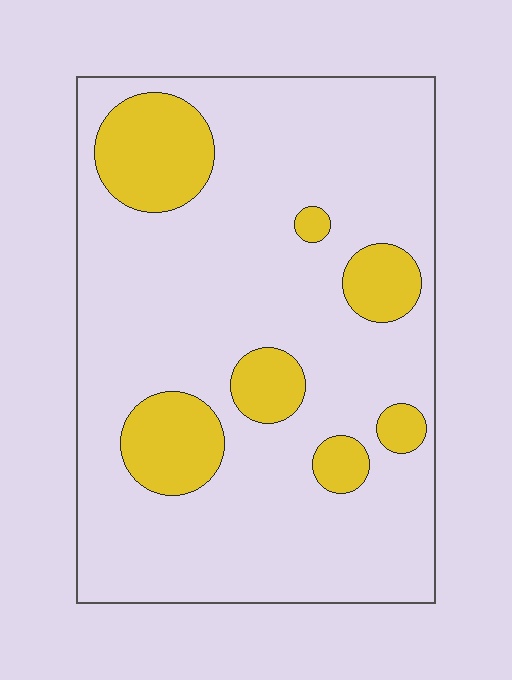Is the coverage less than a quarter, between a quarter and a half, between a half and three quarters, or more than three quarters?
Less than a quarter.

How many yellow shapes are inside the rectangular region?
7.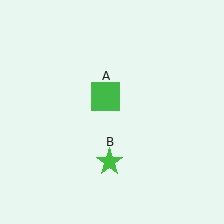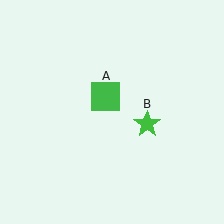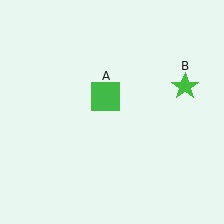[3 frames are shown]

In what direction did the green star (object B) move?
The green star (object B) moved up and to the right.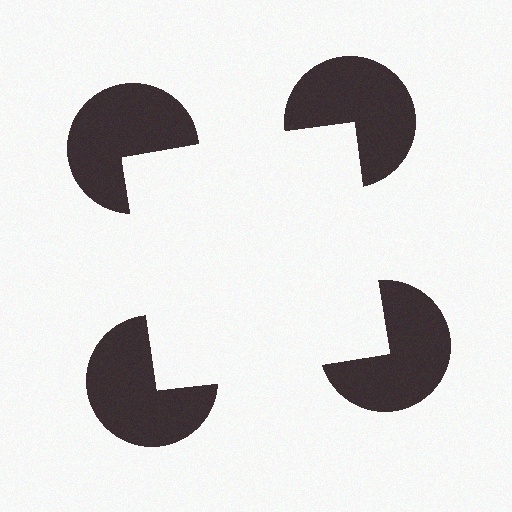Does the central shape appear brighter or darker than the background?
It typically appears slightly brighter than the background, even though no actual brightness change is drawn.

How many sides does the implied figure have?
4 sides.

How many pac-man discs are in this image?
There are 4 — one at each vertex of the illusory square.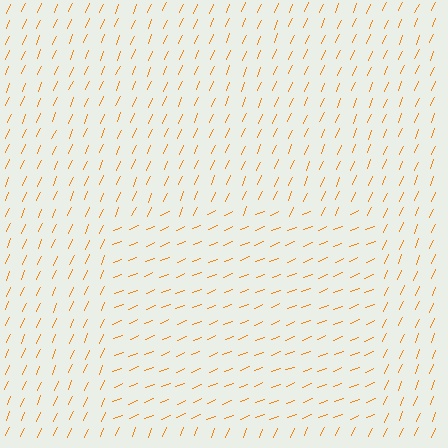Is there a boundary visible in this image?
Yes, there is a texture boundary formed by a change in line orientation.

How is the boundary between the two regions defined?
The boundary is defined purely by a change in line orientation (approximately 45 degrees difference). All lines are the same color and thickness.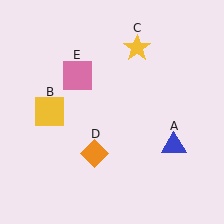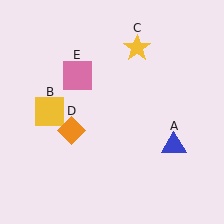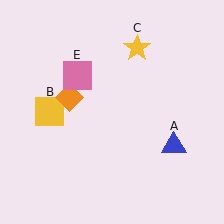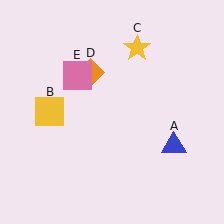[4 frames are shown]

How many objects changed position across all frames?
1 object changed position: orange diamond (object D).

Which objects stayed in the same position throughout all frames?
Blue triangle (object A) and yellow square (object B) and yellow star (object C) and pink square (object E) remained stationary.